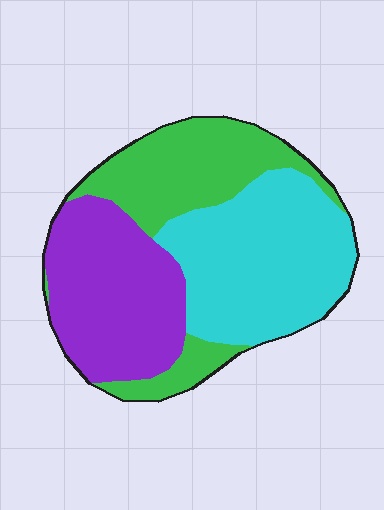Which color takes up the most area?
Cyan, at roughly 40%.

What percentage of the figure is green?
Green takes up between a quarter and a half of the figure.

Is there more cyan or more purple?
Cyan.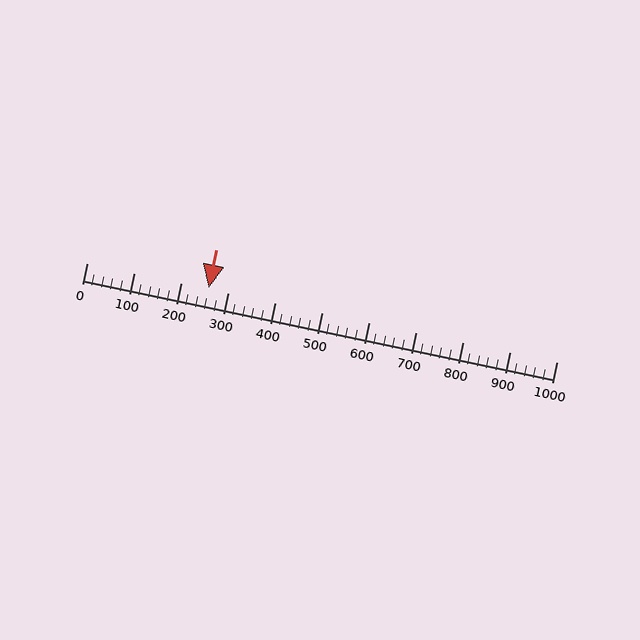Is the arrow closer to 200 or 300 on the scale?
The arrow is closer to 300.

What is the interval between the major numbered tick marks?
The major tick marks are spaced 100 units apart.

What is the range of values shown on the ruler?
The ruler shows values from 0 to 1000.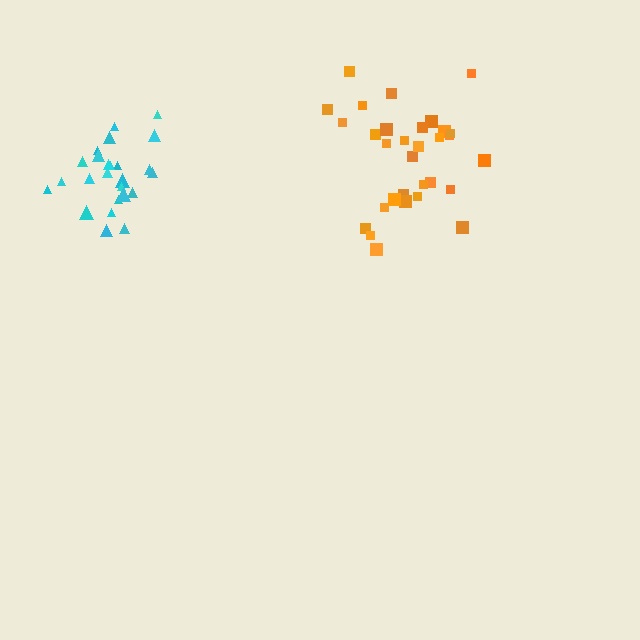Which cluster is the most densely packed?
Cyan.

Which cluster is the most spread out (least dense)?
Orange.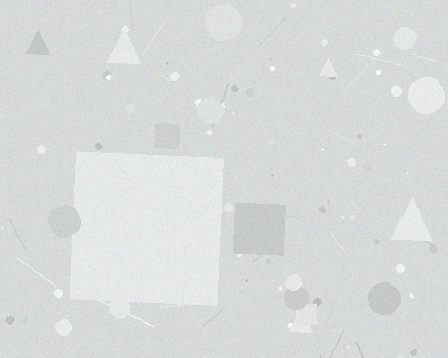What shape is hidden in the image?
A square is hidden in the image.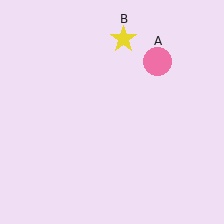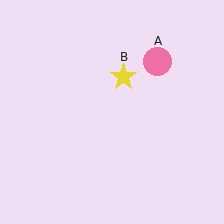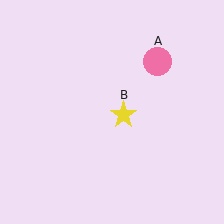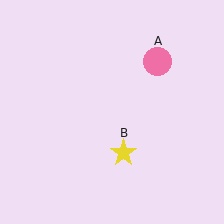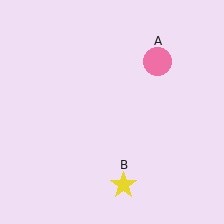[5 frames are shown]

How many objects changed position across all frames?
1 object changed position: yellow star (object B).